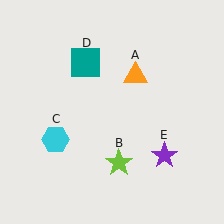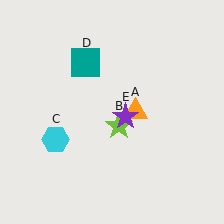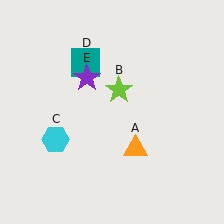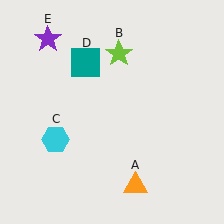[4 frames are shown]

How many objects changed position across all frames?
3 objects changed position: orange triangle (object A), lime star (object B), purple star (object E).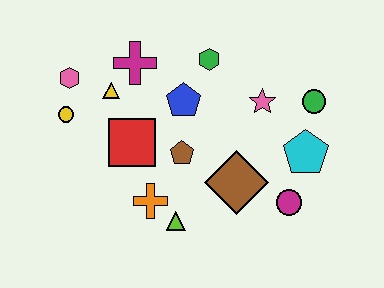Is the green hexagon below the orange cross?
No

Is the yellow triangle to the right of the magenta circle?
No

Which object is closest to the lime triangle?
The orange cross is closest to the lime triangle.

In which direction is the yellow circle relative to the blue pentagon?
The yellow circle is to the left of the blue pentagon.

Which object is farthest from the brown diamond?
The pink hexagon is farthest from the brown diamond.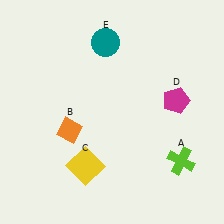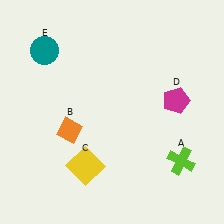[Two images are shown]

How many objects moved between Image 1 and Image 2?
1 object moved between the two images.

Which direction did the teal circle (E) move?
The teal circle (E) moved left.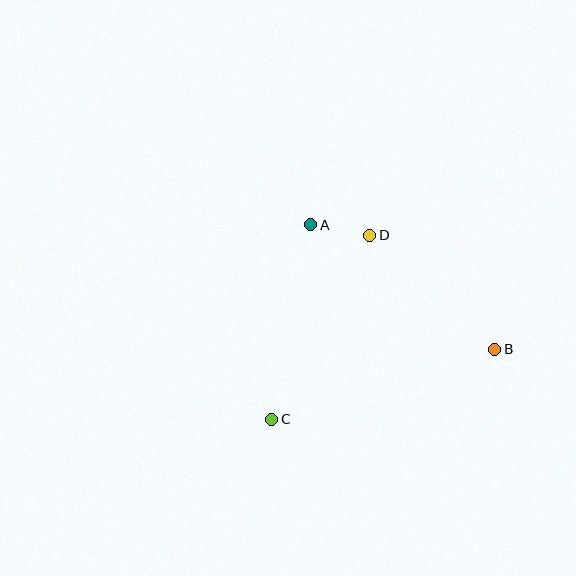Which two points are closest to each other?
Points A and D are closest to each other.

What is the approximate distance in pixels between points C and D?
The distance between C and D is approximately 209 pixels.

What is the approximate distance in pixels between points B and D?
The distance between B and D is approximately 169 pixels.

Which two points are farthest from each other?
Points B and C are farthest from each other.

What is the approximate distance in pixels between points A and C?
The distance between A and C is approximately 199 pixels.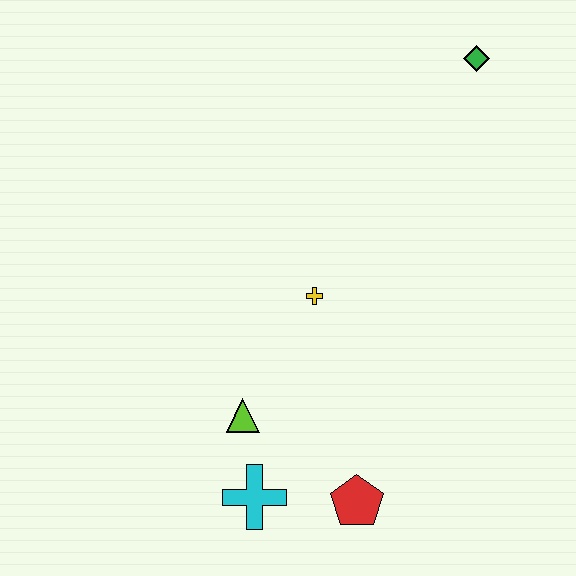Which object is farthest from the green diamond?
The cyan cross is farthest from the green diamond.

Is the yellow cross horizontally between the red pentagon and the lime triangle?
Yes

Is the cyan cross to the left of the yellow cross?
Yes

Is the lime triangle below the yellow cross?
Yes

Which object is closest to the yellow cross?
The lime triangle is closest to the yellow cross.